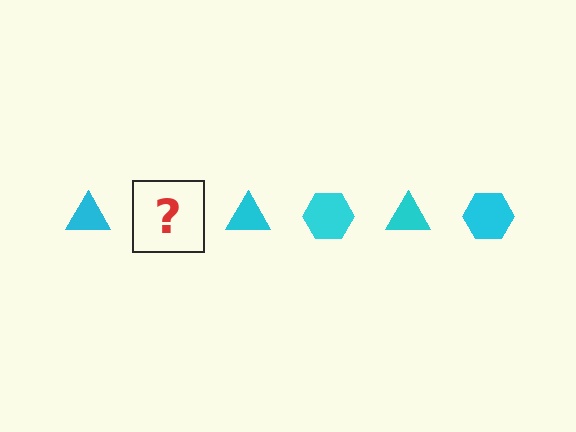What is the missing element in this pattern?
The missing element is a cyan hexagon.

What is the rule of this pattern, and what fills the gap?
The rule is that the pattern cycles through triangle, hexagon shapes in cyan. The gap should be filled with a cyan hexagon.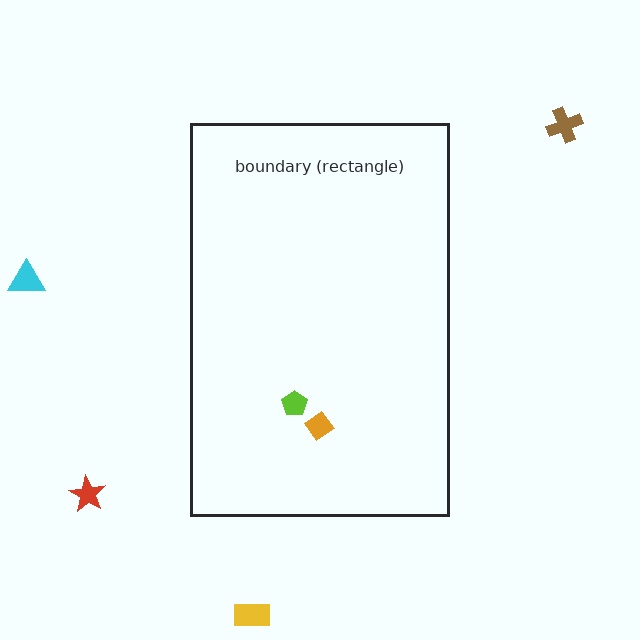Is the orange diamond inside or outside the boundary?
Inside.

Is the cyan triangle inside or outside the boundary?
Outside.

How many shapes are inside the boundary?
2 inside, 4 outside.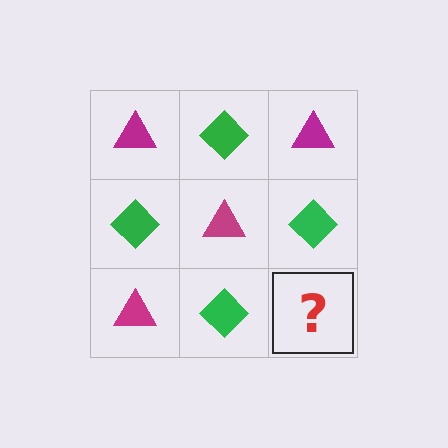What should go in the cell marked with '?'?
The missing cell should contain a magenta triangle.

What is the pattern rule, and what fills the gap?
The rule is that it alternates magenta triangle and green diamond in a checkerboard pattern. The gap should be filled with a magenta triangle.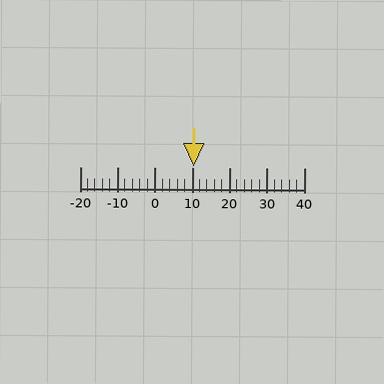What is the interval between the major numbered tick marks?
The major tick marks are spaced 10 units apart.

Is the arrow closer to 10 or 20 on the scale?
The arrow is closer to 10.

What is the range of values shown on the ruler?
The ruler shows values from -20 to 40.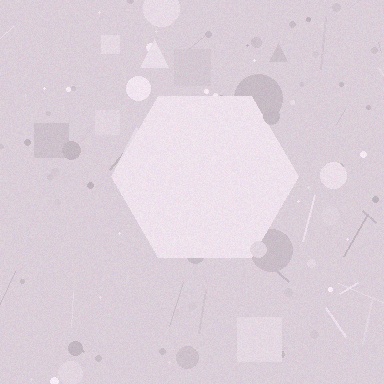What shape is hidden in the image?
A hexagon is hidden in the image.